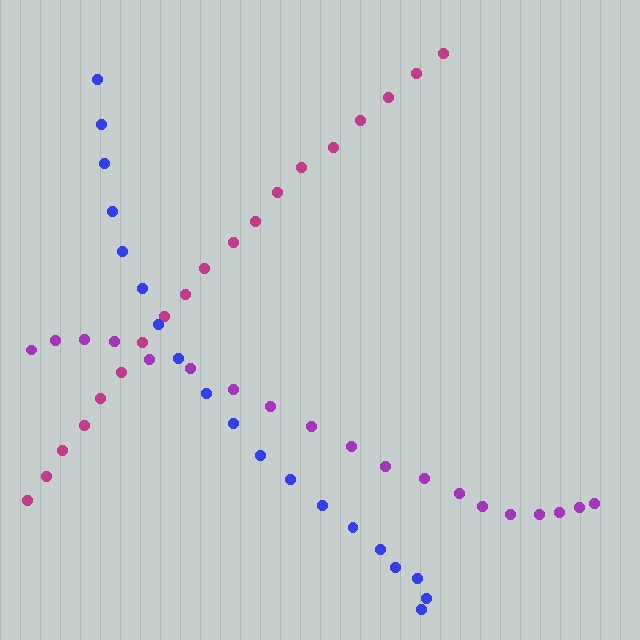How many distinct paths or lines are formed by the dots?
There are 3 distinct paths.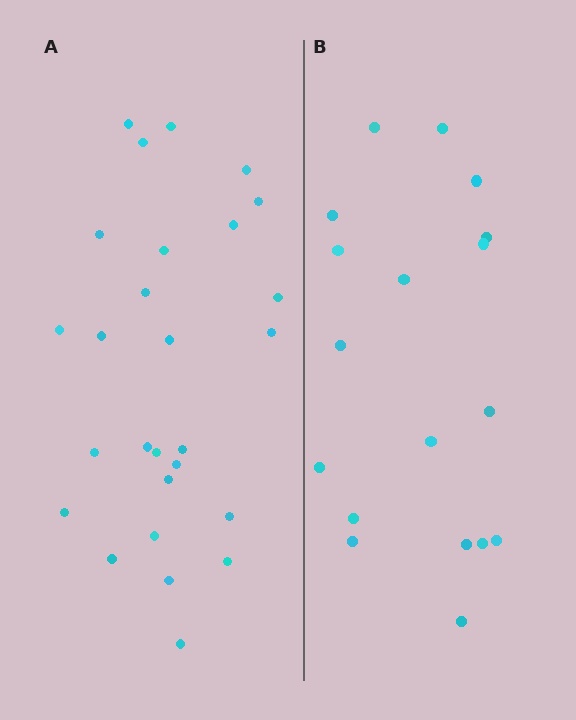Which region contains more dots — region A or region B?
Region A (the left region) has more dots.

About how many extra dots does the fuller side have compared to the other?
Region A has roughly 8 or so more dots than region B.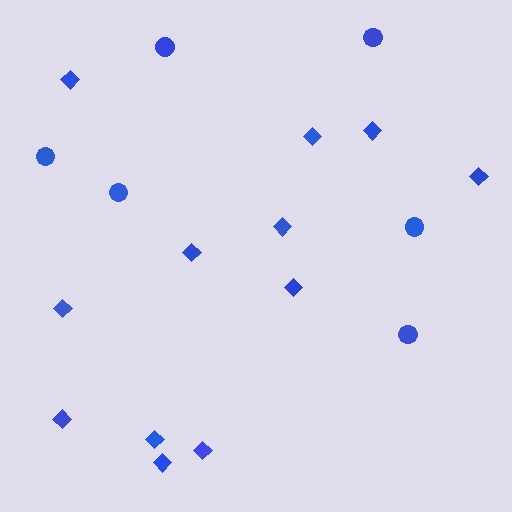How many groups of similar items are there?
There are 2 groups: one group of diamonds (12) and one group of circles (6).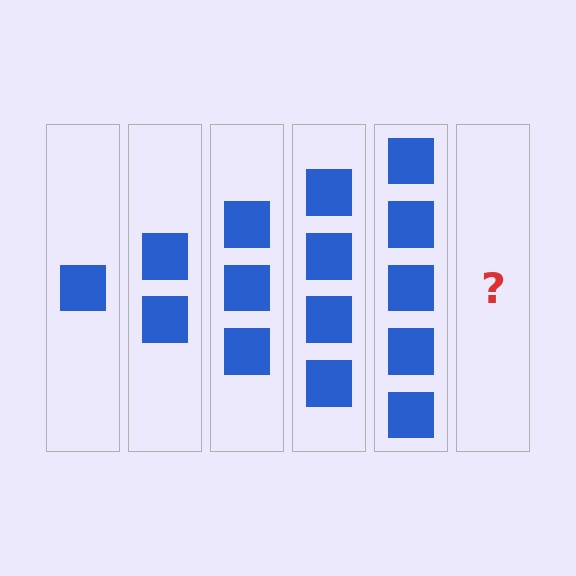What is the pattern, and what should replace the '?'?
The pattern is that each step adds one more square. The '?' should be 6 squares.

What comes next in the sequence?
The next element should be 6 squares.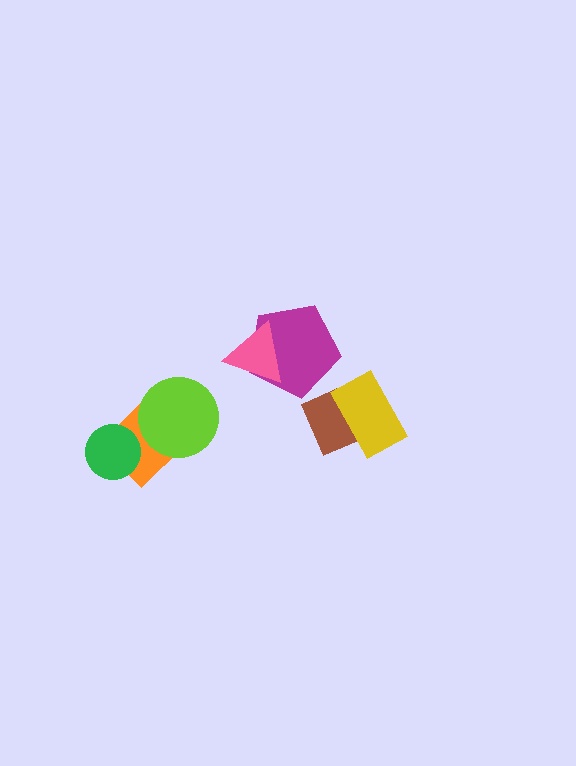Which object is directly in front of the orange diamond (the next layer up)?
The lime circle is directly in front of the orange diamond.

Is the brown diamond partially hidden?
Yes, it is partially covered by another shape.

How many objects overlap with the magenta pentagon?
1 object overlaps with the magenta pentagon.